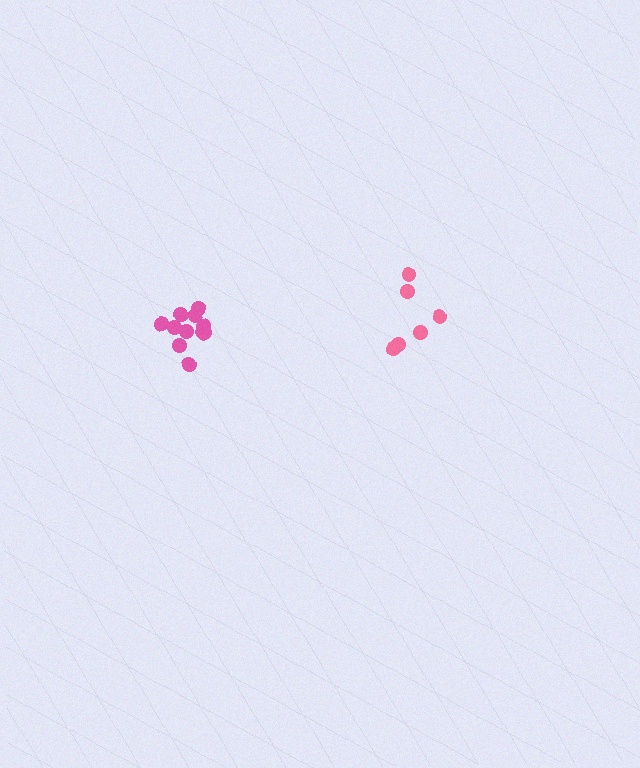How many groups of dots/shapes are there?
There are 2 groups.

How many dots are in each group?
Group 1: 6 dots, Group 2: 11 dots (17 total).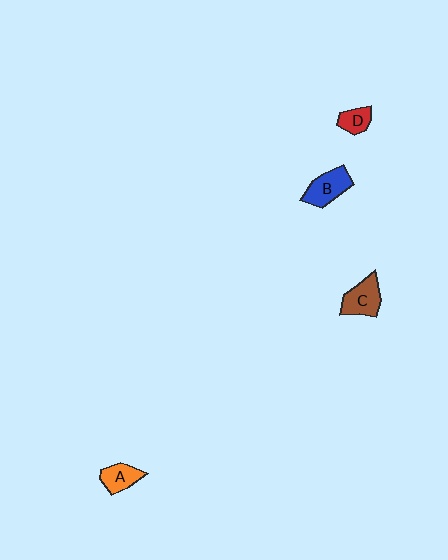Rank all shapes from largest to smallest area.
From largest to smallest: B (blue), C (brown), A (orange), D (red).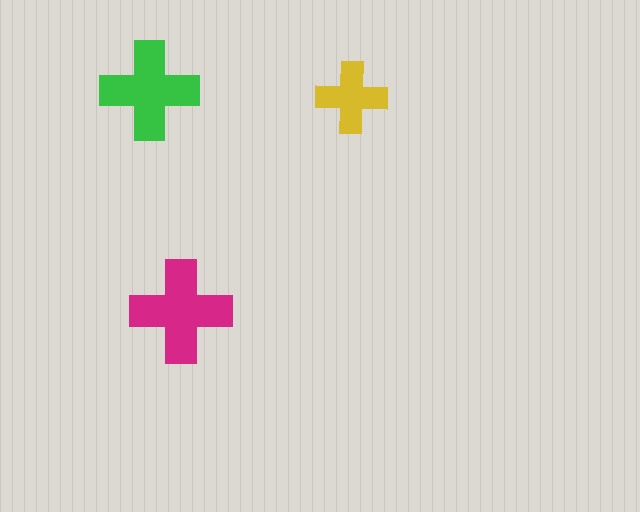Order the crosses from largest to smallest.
the magenta one, the green one, the yellow one.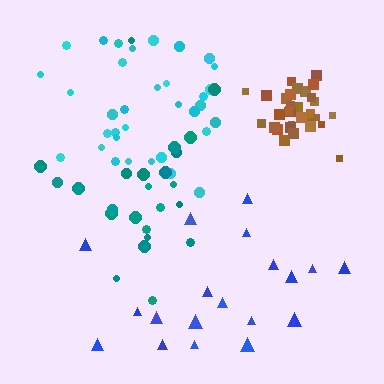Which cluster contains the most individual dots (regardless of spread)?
Cyan (35).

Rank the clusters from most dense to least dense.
brown, cyan, teal, blue.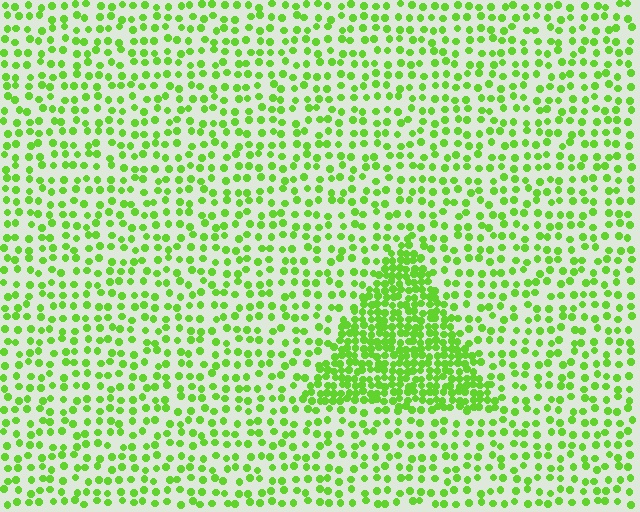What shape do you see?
I see a triangle.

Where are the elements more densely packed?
The elements are more densely packed inside the triangle boundary.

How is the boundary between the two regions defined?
The boundary is defined by a change in element density (approximately 2.5x ratio). All elements are the same color, size, and shape.